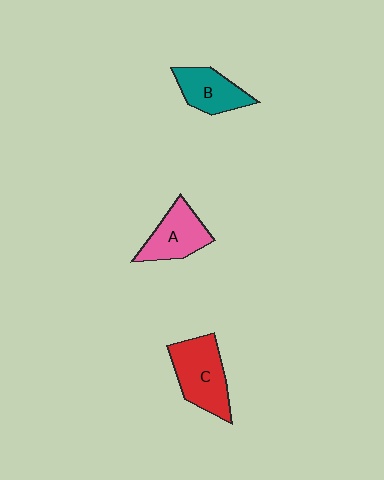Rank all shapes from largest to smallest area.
From largest to smallest: C (red), A (pink), B (teal).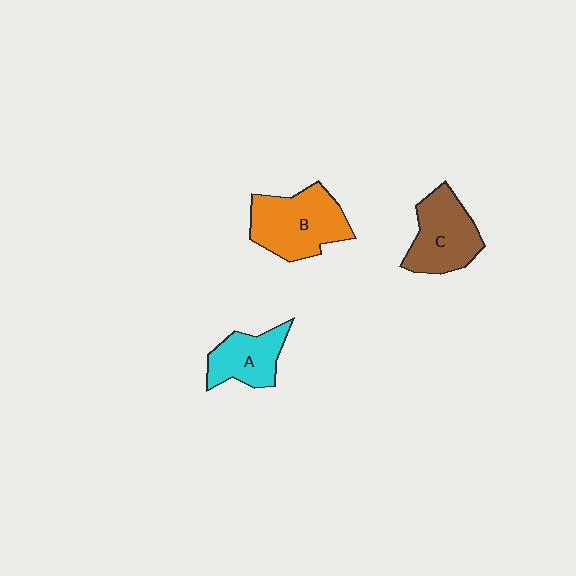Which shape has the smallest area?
Shape A (cyan).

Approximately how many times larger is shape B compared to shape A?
Approximately 1.5 times.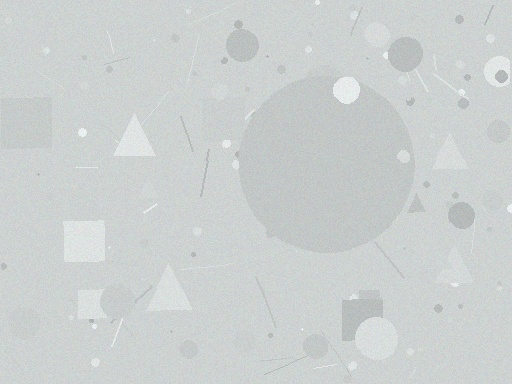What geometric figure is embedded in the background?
A circle is embedded in the background.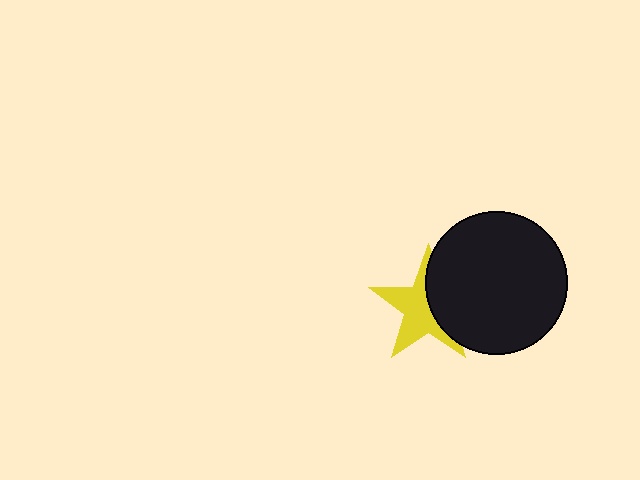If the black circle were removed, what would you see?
You would see the complete yellow star.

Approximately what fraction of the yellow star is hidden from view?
Roughly 42% of the yellow star is hidden behind the black circle.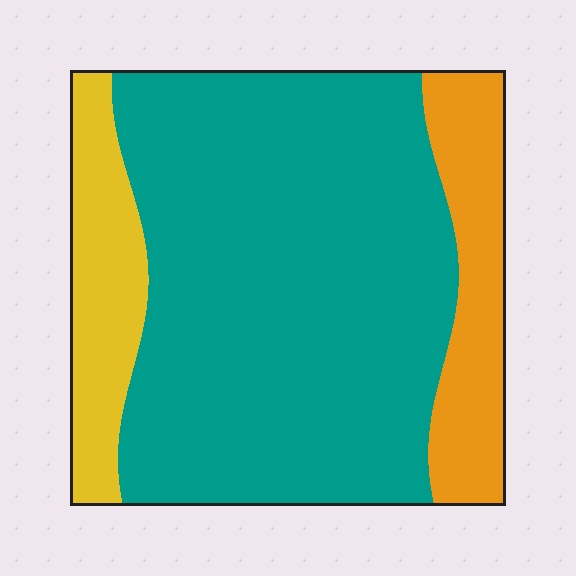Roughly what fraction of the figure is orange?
Orange takes up about one sixth (1/6) of the figure.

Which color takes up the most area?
Teal, at roughly 70%.